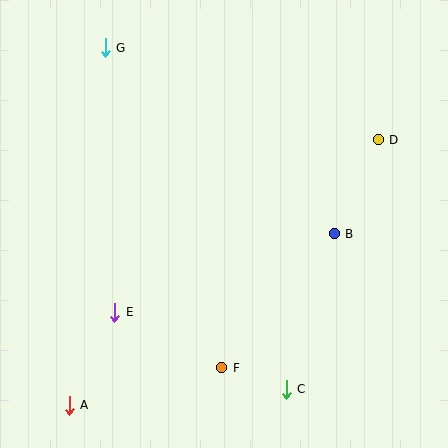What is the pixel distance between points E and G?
The distance between E and G is 265 pixels.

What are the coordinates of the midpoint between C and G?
The midpoint between C and G is at (196, 218).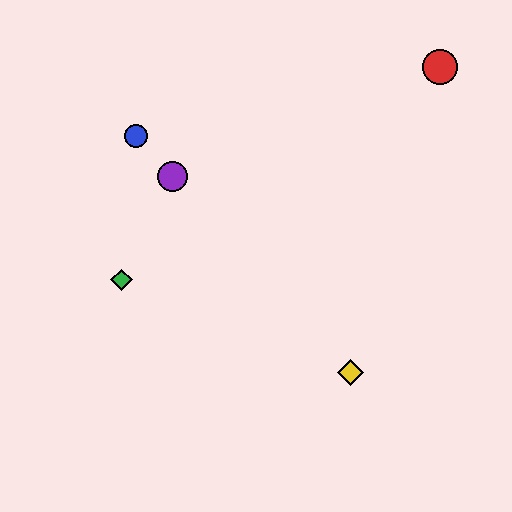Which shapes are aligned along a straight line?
The blue circle, the yellow diamond, the purple circle are aligned along a straight line.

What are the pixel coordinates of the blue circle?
The blue circle is at (136, 136).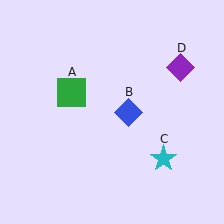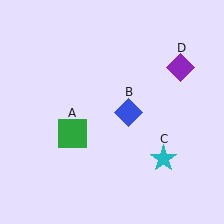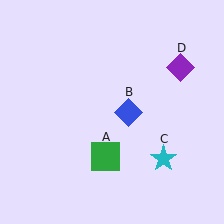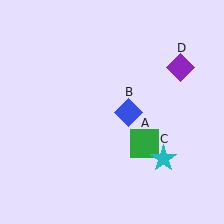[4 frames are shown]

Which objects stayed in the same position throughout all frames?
Blue diamond (object B) and cyan star (object C) and purple diamond (object D) remained stationary.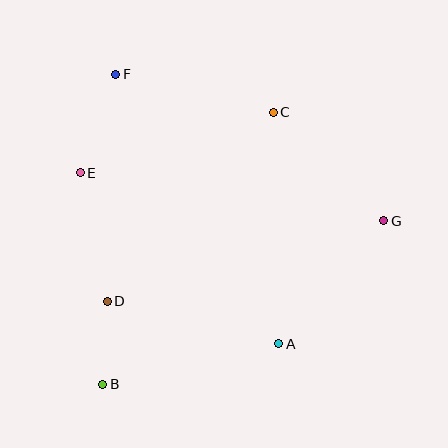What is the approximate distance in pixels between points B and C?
The distance between B and C is approximately 321 pixels.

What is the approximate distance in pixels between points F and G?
The distance between F and G is approximately 305 pixels.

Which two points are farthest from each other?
Points B and G are farthest from each other.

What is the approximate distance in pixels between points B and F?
The distance between B and F is approximately 310 pixels.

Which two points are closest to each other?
Points B and D are closest to each other.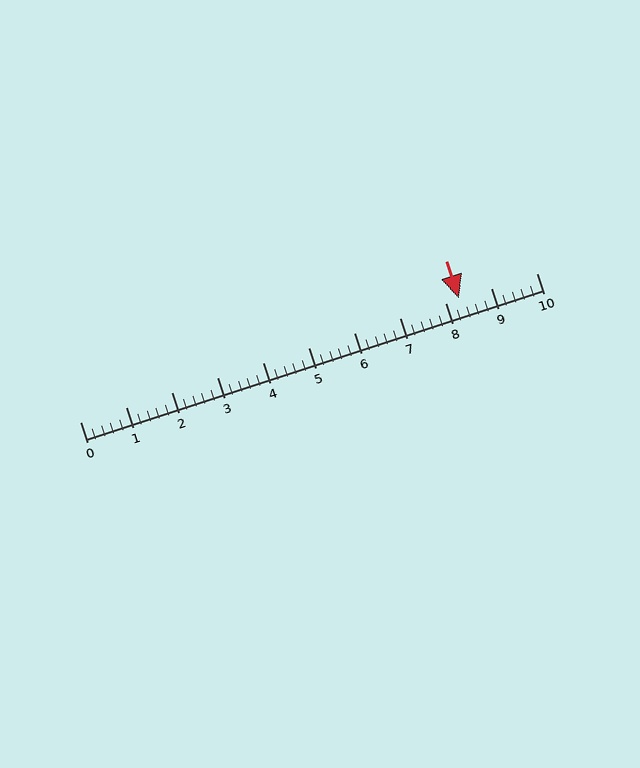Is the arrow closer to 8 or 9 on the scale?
The arrow is closer to 8.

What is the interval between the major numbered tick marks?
The major tick marks are spaced 1 units apart.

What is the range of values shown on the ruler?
The ruler shows values from 0 to 10.